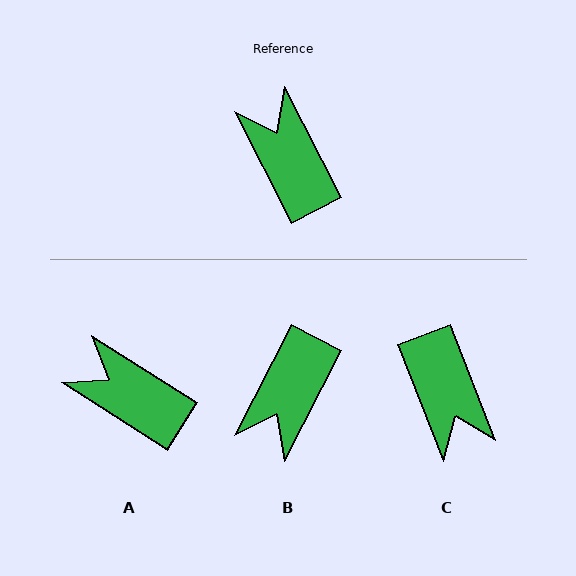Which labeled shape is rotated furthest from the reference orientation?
C, about 175 degrees away.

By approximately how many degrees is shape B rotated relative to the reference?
Approximately 126 degrees counter-clockwise.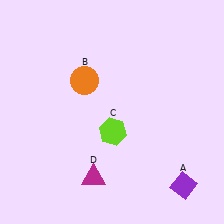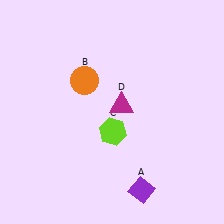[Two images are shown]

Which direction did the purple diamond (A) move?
The purple diamond (A) moved left.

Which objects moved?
The objects that moved are: the purple diamond (A), the magenta triangle (D).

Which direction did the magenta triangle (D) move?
The magenta triangle (D) moved up.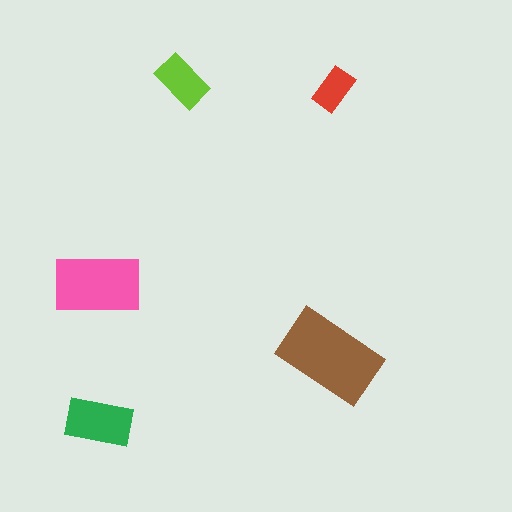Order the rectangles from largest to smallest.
the brown one, the pink one, the green one, the lime one, the red one.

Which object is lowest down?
The green rectangle is bottommost.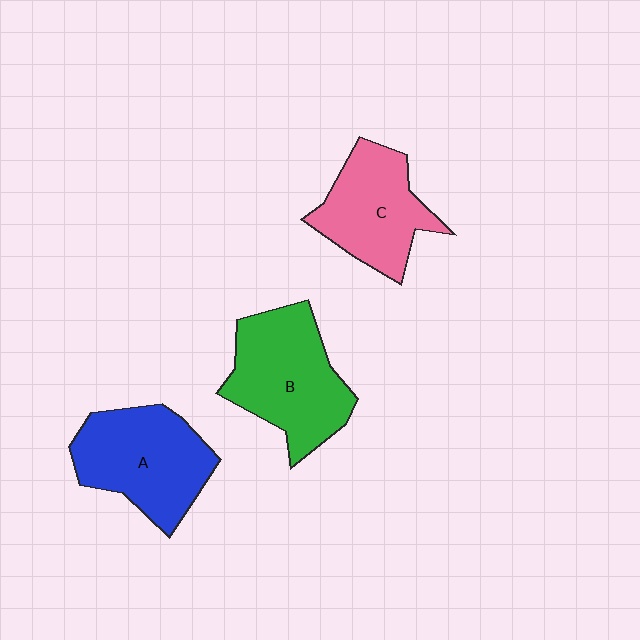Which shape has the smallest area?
Shape C (pink).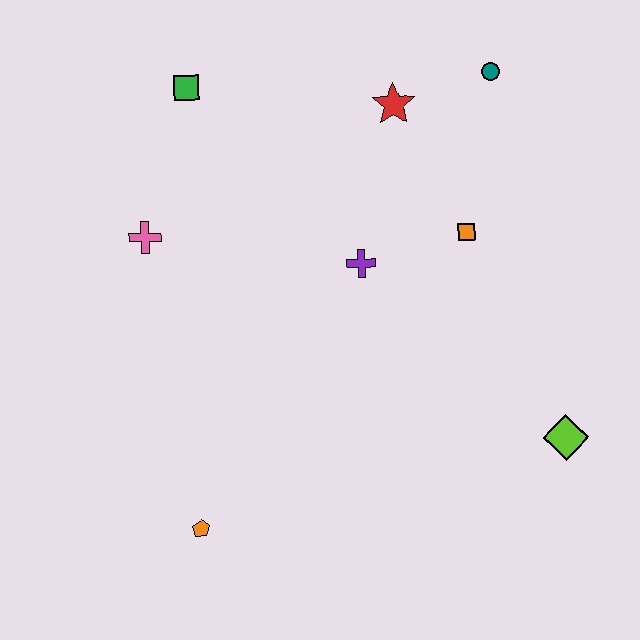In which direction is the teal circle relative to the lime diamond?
The teal circle is above the lime diamond.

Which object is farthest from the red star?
The orange pentagon is farthest from the red star.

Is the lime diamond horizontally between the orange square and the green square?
No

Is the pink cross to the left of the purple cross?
Yes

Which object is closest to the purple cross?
The orange square is closest to the purple cross.